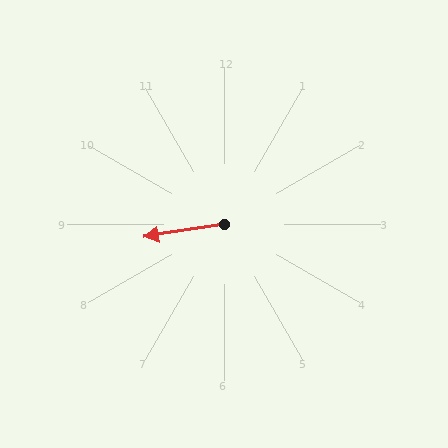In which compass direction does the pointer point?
West.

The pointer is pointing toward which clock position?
Roughly 9 o'clock.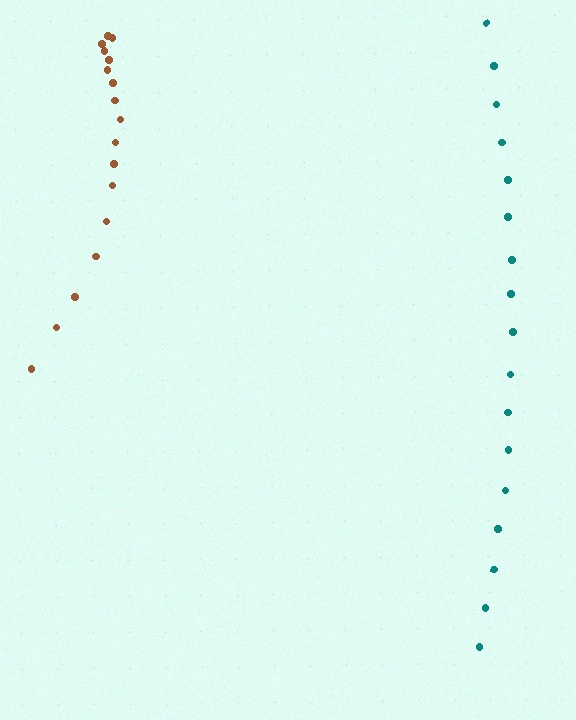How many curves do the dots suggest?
There are 2 distinct paths.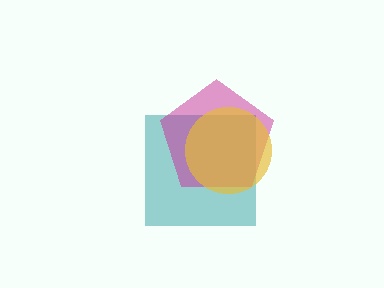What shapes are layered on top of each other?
The layered shapes are: a teal square, a magenta pentagon, a yellow circle.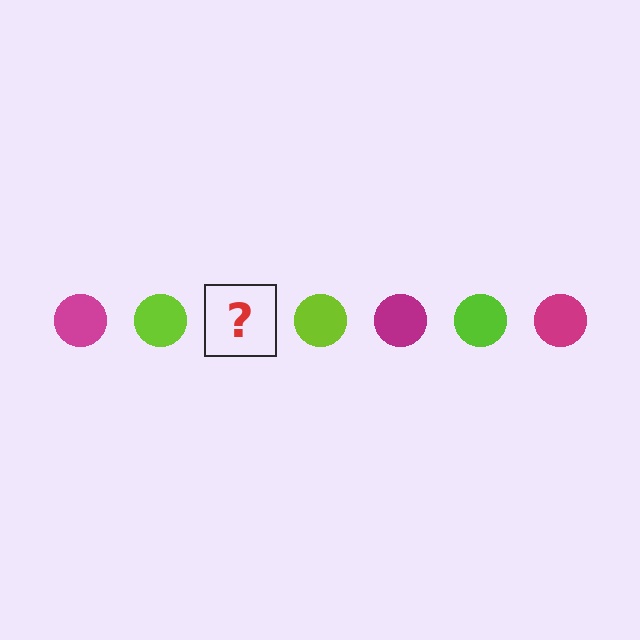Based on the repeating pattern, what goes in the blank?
The blank should be a magenta circle.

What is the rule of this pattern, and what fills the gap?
The rule is that the pattern cycles through magenta, lime circles. The gap should be filled with a magenta circle.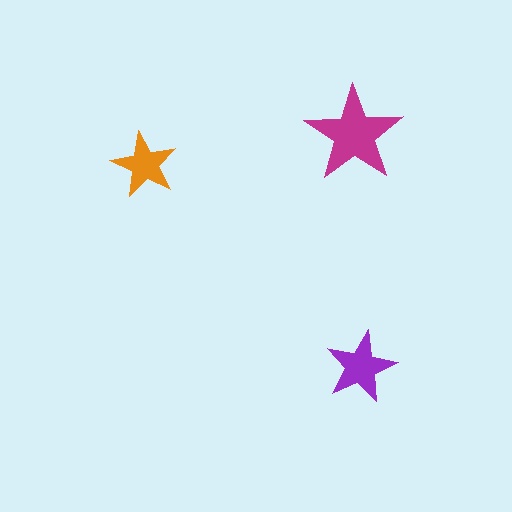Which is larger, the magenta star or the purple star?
The magenta one.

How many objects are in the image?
There are 3 objects in the image.